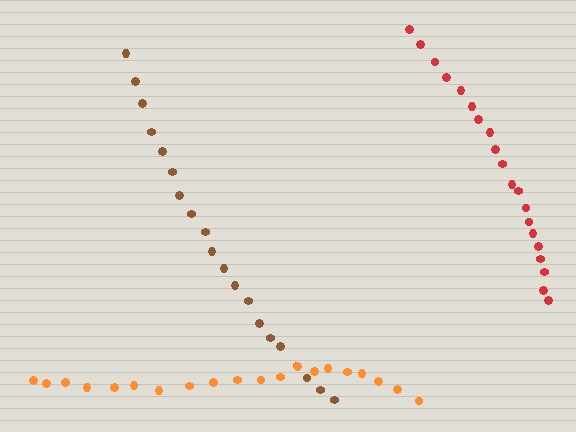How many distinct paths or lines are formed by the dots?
There are 3 distinct paths.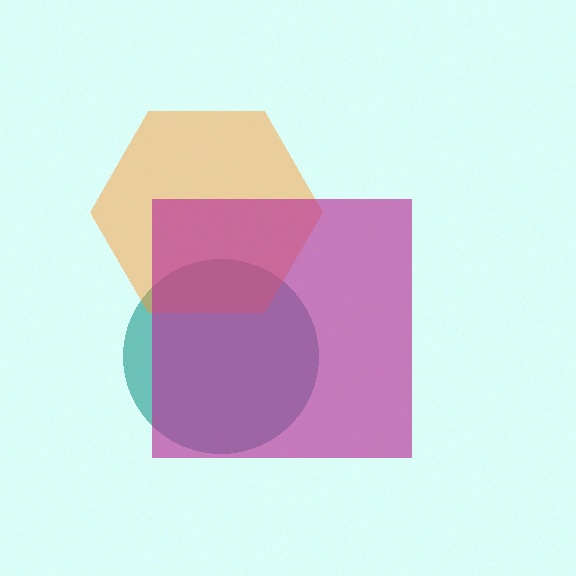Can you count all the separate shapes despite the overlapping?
Yes, there are 3 separate shapes.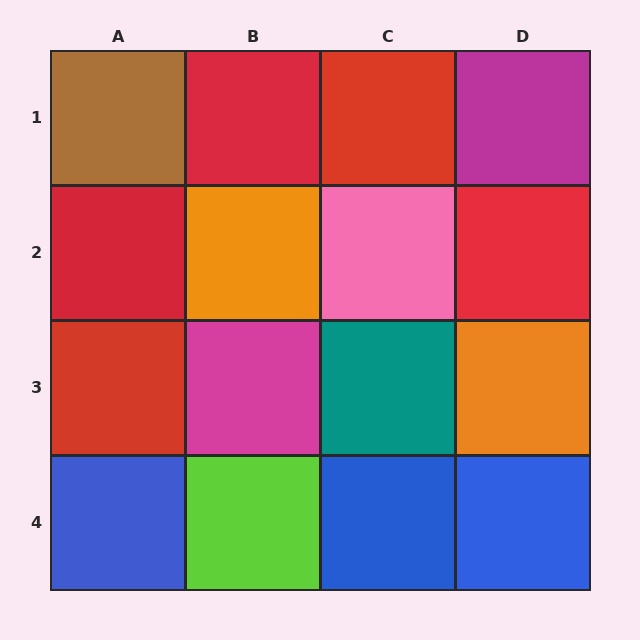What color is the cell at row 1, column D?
Magenta.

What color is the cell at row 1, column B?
Red.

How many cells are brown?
1 cell is brown.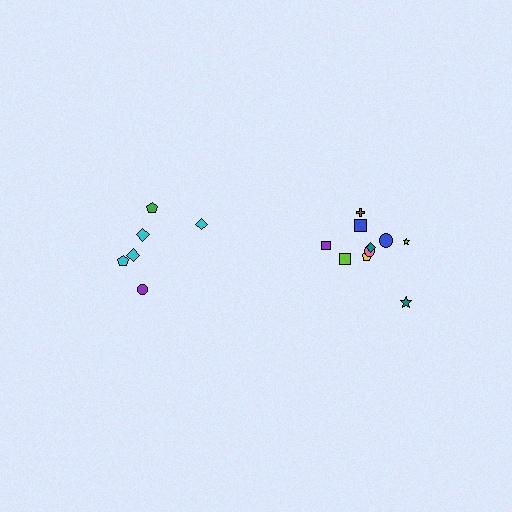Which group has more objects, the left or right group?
The right group.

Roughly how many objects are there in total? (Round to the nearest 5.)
Roughly 15 objects in total.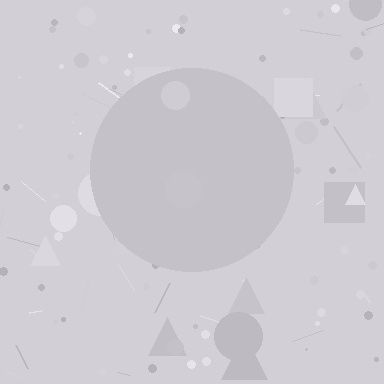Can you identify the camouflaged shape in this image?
The camouflaged shape is a circle.